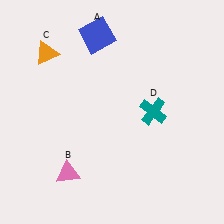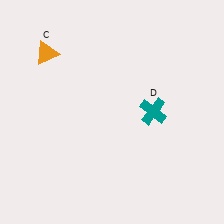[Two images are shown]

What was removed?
The blue square (A), the pink triangle (B) were removed in Image 2.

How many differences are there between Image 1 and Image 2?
There are 2 differences between the two images.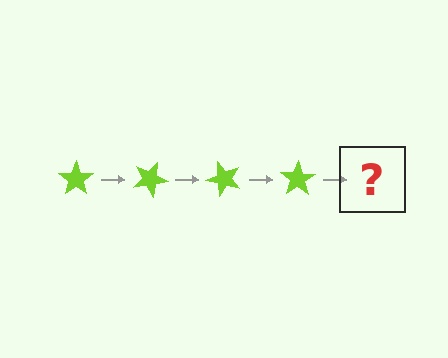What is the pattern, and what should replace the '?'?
The pattern is that the star rotates 25 degrees each step. The '?' should be a lime star rotated 100 degrees.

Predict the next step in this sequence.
The next step is a lime star rotated 100 degrees.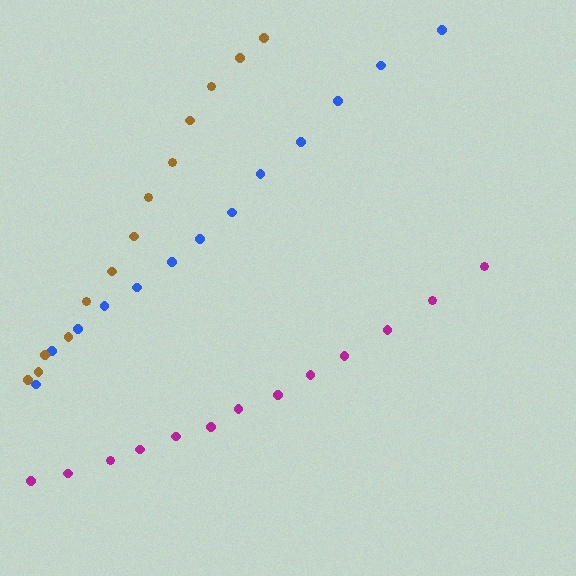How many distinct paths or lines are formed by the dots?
There are 3 distinct paths.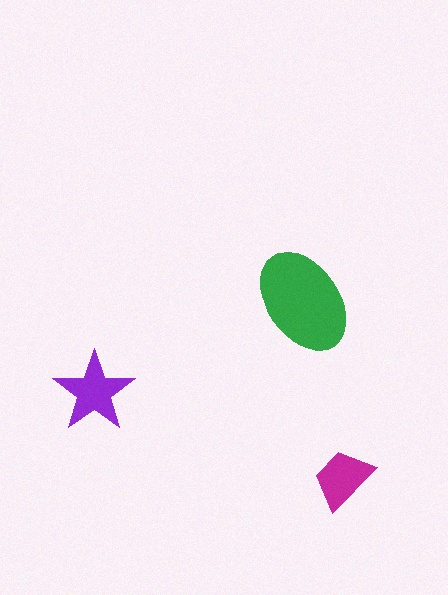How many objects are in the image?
There are 3 objects in the image.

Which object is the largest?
The green ellipse.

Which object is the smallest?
The magenta trapezoid.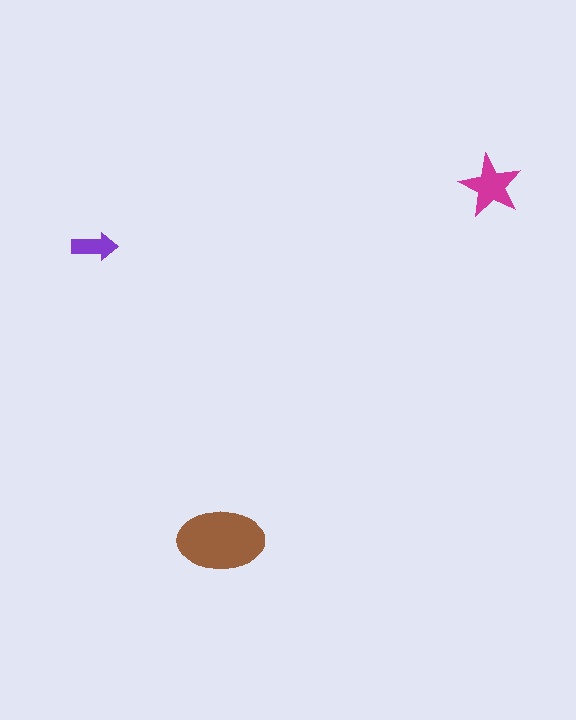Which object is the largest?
The brown ellipse.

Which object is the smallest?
The purple arrow.